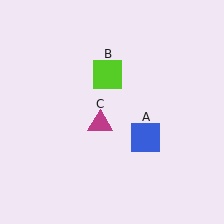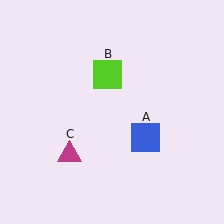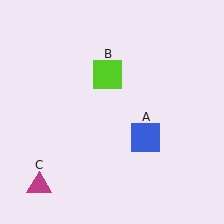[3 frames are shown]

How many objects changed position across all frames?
1 object changed position: magenta triangle (object C).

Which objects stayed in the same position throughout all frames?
Blue square (object A) and lime square (object B) remained stationary.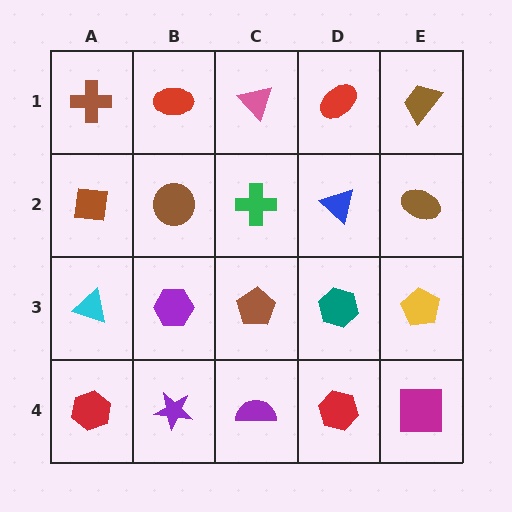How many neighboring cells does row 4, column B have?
3.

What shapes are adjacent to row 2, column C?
A pink triangle (row 1, column C), a brown pentagon (row 3, column C), a brown circle (row 2, column B), a blue triangle (row 2, column D).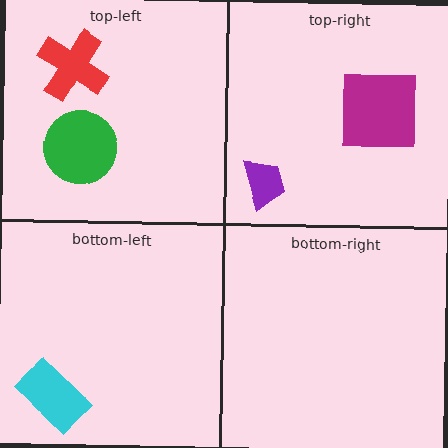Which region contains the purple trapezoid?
The top-right region.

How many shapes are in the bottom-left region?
1.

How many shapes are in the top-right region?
2.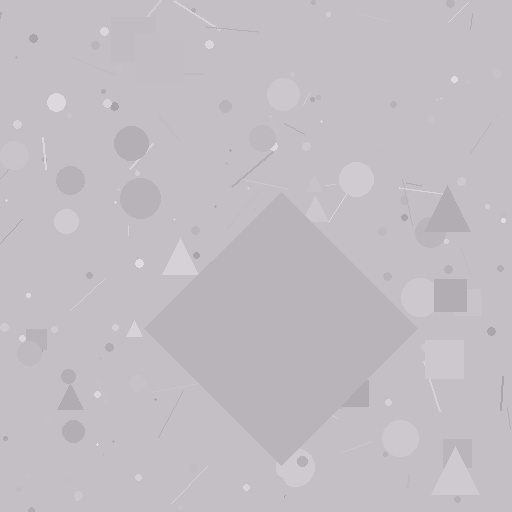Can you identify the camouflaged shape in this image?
The camouflaged shape is a diamond.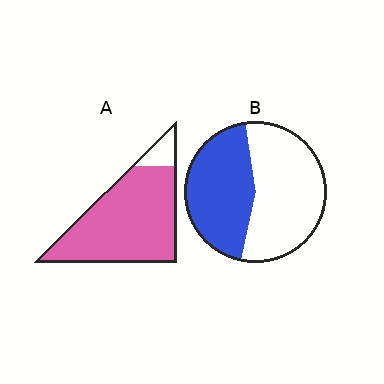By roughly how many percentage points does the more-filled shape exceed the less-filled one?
By roughly 45 percentage points (A over B).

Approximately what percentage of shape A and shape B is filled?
A is approximately 90% and B is approximately 45%.